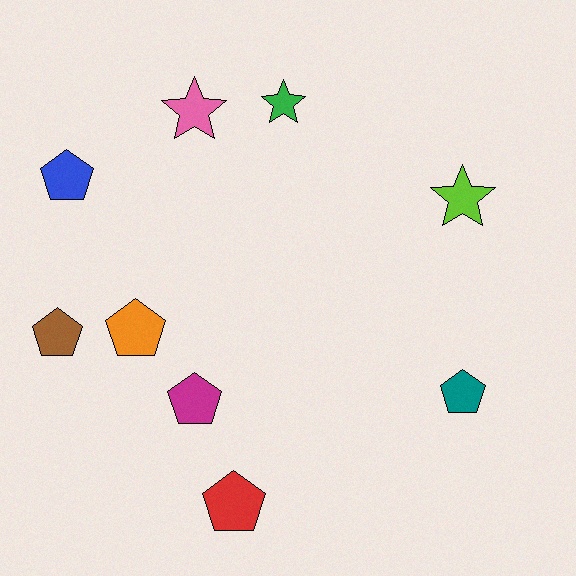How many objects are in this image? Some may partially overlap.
There are 9 objects.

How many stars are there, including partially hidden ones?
There are 3 stars.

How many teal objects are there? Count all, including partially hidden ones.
There is 1 teal object.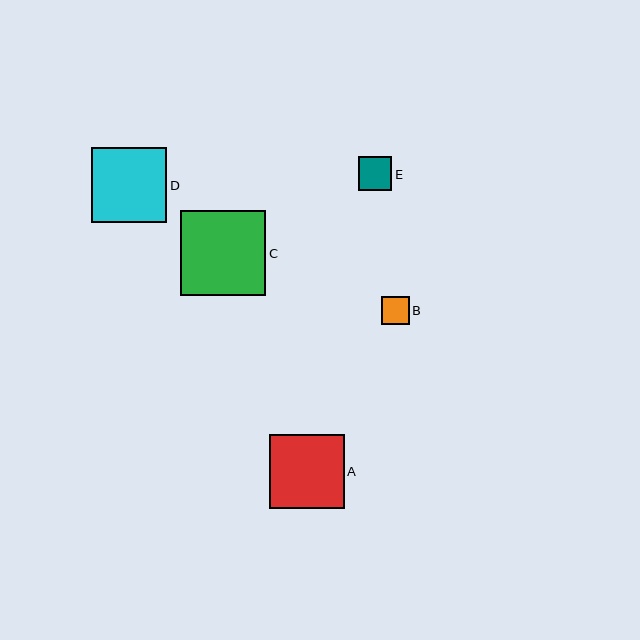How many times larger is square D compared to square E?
Square D is approximately 2.2 times the size of square E.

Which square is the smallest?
Square B is the smallest with a size of approximately 28 pixels.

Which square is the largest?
Square C is the largest with a size of approximately 85 pixels.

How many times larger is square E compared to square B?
Square E is approximately 1.2 times the size of square B.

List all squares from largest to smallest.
From largest to smallest: C, D, A, E, B.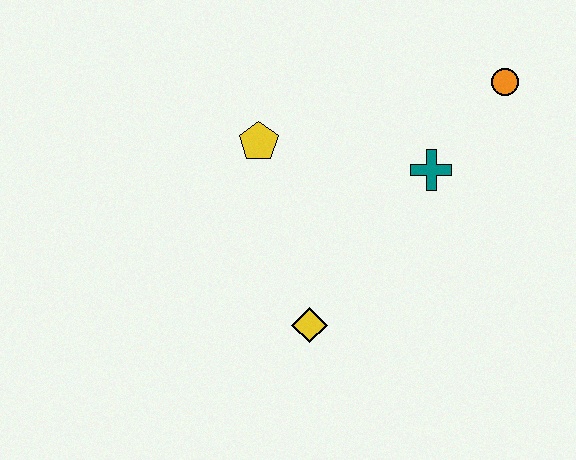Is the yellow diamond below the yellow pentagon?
Yes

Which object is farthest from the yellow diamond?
The orange circle is farthest from the yellow diamond.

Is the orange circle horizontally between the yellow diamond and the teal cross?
No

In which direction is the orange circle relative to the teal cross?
The orange circle is above the teal cross.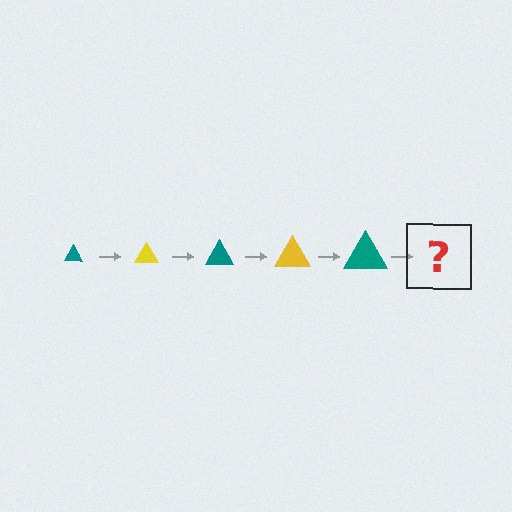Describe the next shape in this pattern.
It should be a yellow triangle, larger than the previous one.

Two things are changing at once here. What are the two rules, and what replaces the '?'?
The two rules are that the triangle grows larger each step and the color cycles through teal and yellow. The '?' should be a yellow triangle, larger than the previous one.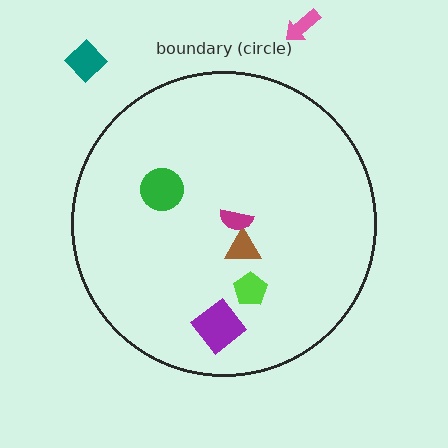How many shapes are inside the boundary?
5 inside, 2 outside.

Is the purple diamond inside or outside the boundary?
Inside.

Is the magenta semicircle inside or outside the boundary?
Inside.